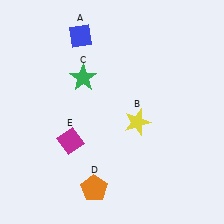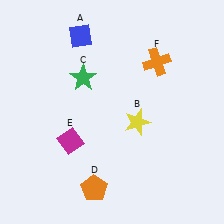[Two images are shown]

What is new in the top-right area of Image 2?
An orange cross (F) was added in the top-right area of Image 2.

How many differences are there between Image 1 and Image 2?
There is 1 difference between the two images.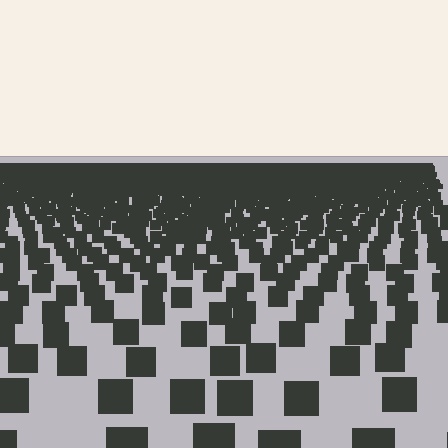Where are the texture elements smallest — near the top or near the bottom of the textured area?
Near the top.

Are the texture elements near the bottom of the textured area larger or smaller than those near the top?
Larger. Near the bottom, elements are closer to the viewer and appear at a bigger on-screen size.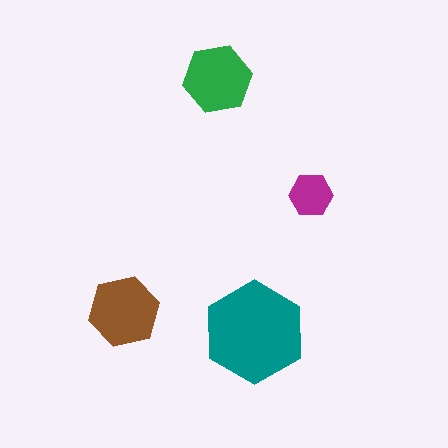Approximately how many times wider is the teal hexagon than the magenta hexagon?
About 2.5 times wider.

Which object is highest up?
The green hexagon is topmost.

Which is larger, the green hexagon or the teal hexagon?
The teal one.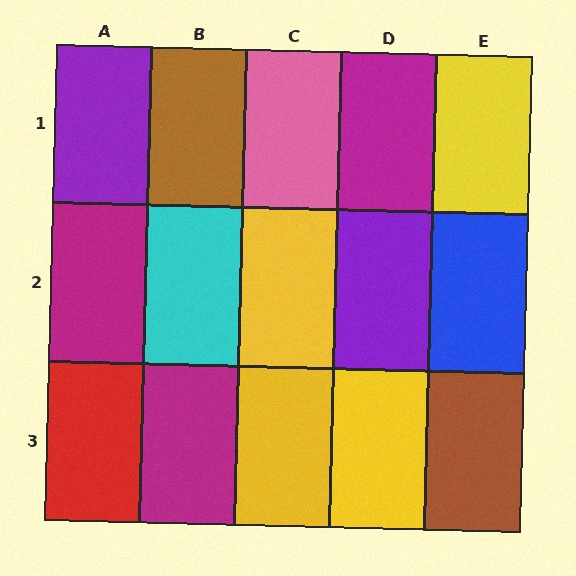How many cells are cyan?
1 cell is cyan.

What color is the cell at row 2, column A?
Magenta.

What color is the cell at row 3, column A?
Red.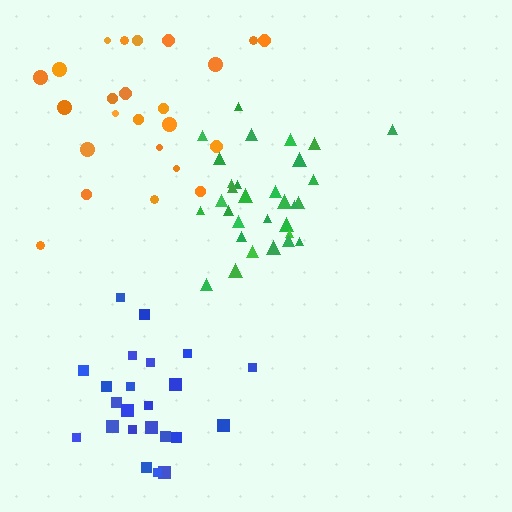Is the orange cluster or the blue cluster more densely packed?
Blue.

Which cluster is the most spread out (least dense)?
Orange.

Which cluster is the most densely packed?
Green.